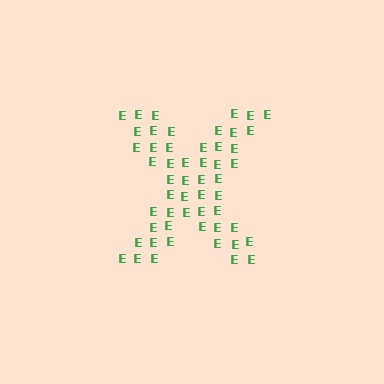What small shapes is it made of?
It is made of small letter E's.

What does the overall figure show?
The overall figure shows the letter X.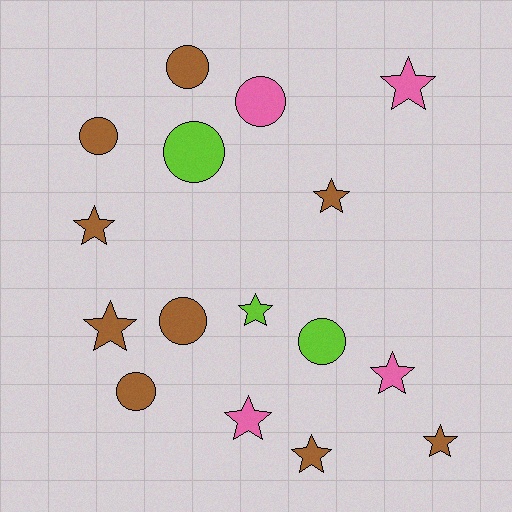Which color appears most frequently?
Brown, with 9 objects.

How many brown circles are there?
There are 4 brown circles.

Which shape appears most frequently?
Star, with 9 objects.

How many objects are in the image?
There are 16 objects.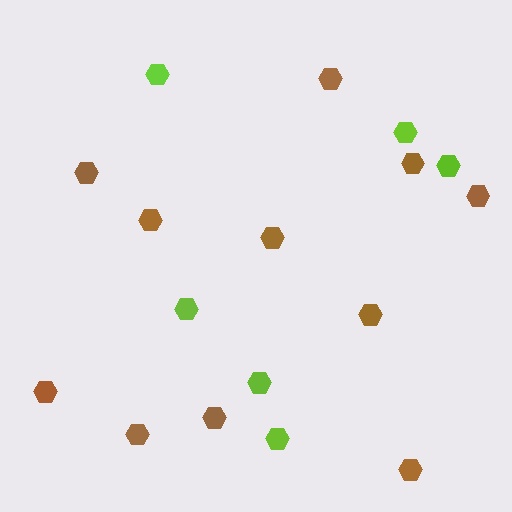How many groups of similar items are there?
There are 2 groups: one group of lime hexagons (6) and one group of brown hexagons (11).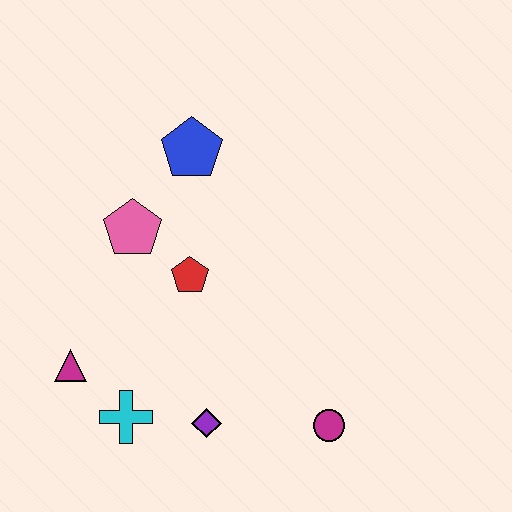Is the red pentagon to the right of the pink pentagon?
Yes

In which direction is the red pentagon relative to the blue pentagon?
The red pentagon is below the blue pentagon.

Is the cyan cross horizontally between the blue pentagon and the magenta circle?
No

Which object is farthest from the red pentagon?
The magenta circle is farthest from the red pentagon.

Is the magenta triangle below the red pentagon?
Yes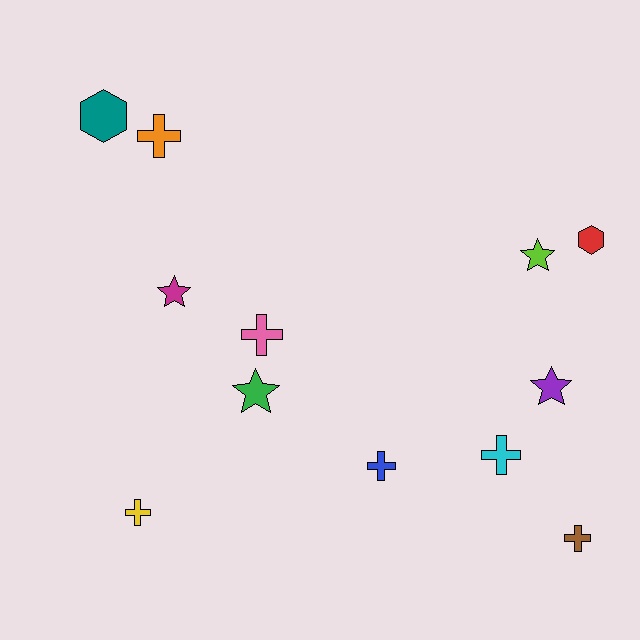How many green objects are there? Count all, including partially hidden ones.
There is 1 green object.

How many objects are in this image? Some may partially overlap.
There are 12 objects.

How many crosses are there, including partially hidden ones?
There are 6 crosses.